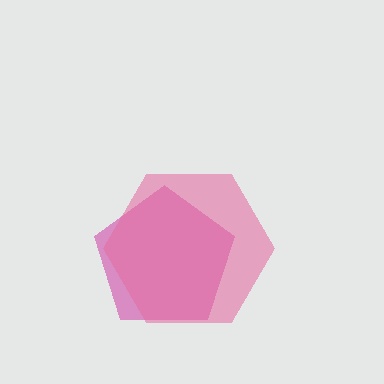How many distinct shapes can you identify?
There are 2 distinct shapes: a magenta pentagon, a pink hexagon.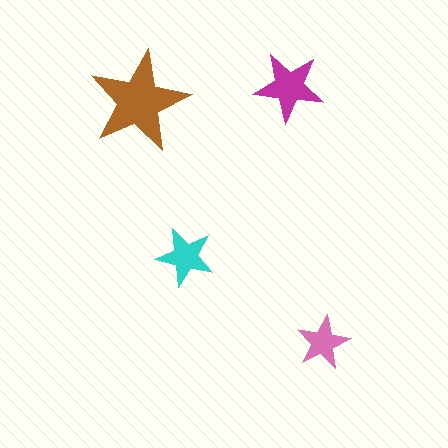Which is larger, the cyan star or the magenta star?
The magenta one.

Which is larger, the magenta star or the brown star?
The brown one.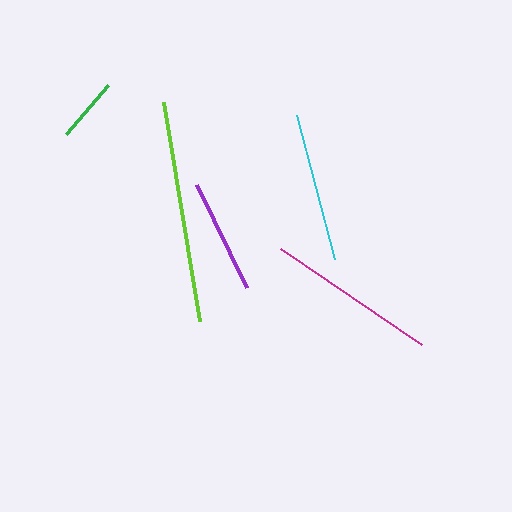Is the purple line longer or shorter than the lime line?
The lime line is longer than the purple line.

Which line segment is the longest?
The lime line is the longest at approximately 222 pixels.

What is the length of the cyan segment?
The cyan segment is approximately 150 pixels long.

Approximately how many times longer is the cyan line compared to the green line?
The cyan line is approximately 2.3 times the length of the green line.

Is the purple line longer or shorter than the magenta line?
The magenta line is longer than the purple line.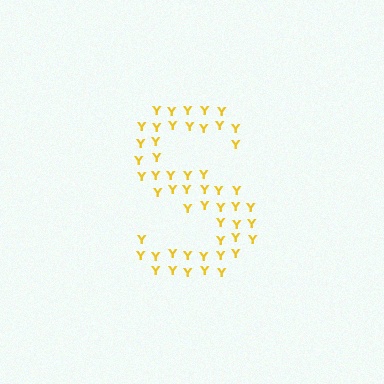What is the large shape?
The large shape is the letter S.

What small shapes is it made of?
It is made of small letter Y's.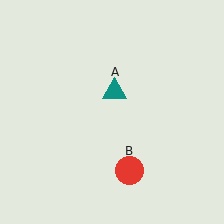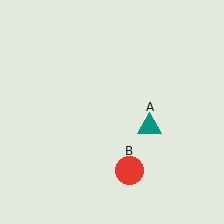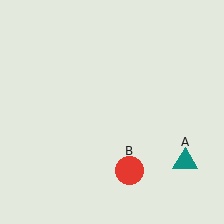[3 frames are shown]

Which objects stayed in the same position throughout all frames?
Red circle (object B) remained stationary.